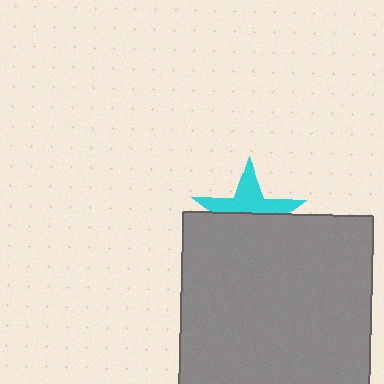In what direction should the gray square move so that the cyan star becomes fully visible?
The gray square should move down. That is the shortest direction to clear the overlap and leave the cyan star fully visible.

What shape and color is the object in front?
The object in front is a gray square.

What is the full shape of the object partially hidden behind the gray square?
The partially hidden object is a cyan star.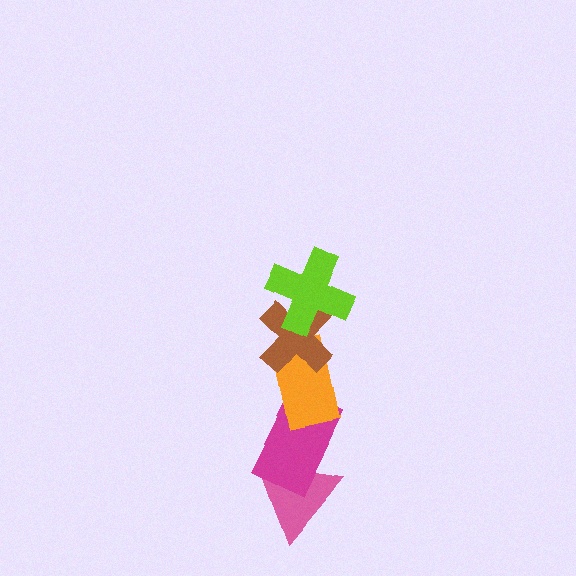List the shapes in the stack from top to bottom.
From top to bottom: the lime cross, the brown cross, the orange rectangle, the magenta rectangle, the pink triangle.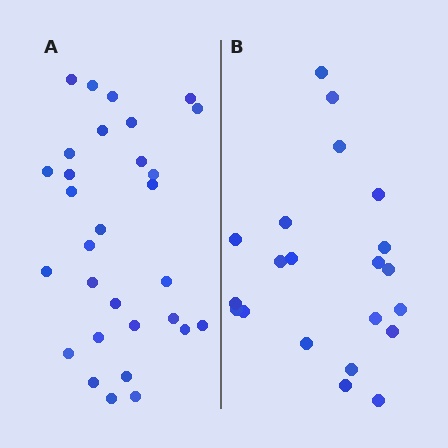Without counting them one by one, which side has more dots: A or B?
Region A (the left region) has more dots.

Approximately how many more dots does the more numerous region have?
Region A has roughly 8 or so more dots than region B.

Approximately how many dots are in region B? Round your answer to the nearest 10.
About 20 dots. (The exact count is 21, which rounds to 20.)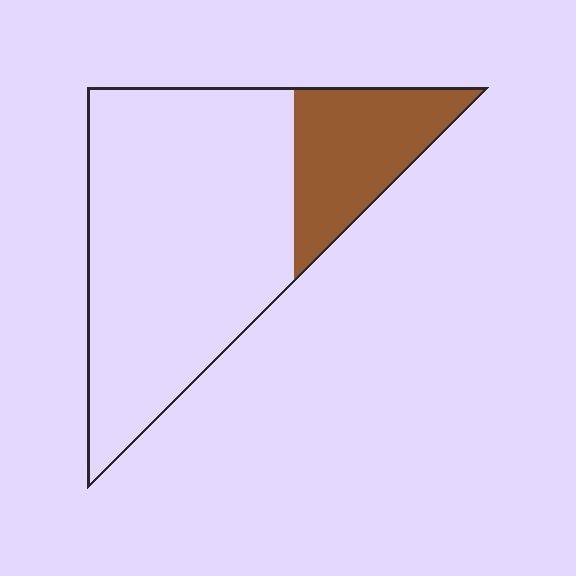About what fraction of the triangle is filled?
About one quarter (1/4).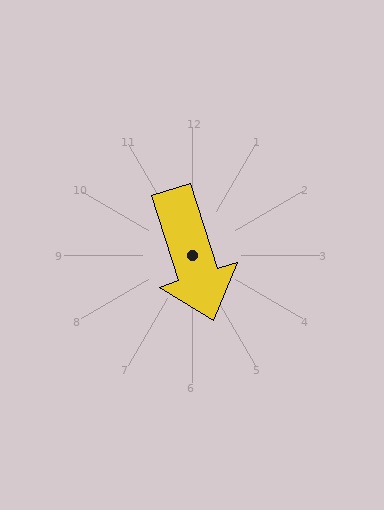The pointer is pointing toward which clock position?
Roughly 5 o'clock.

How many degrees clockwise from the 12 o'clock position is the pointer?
Approximately 162 degrees.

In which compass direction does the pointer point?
South.